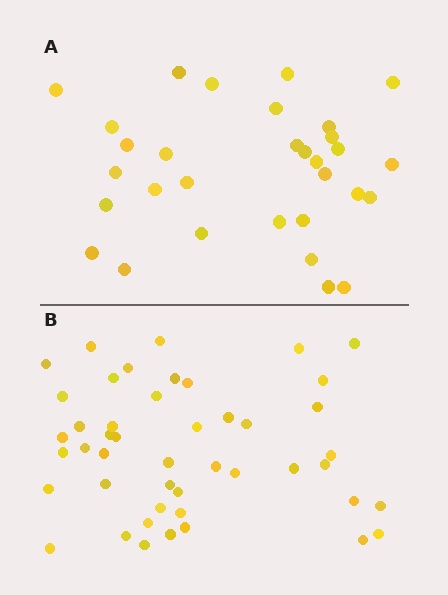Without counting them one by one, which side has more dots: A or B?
Region B (the bottom region) has more dots.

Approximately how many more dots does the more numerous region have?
Region B has approximately 15 more dots than region A.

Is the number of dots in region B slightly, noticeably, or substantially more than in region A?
Region B has substantially more. The ratio is roughly 1.5 to 1.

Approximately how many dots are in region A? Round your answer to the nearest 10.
About 30 dots. (The exact count is 31, which rounds to 30.)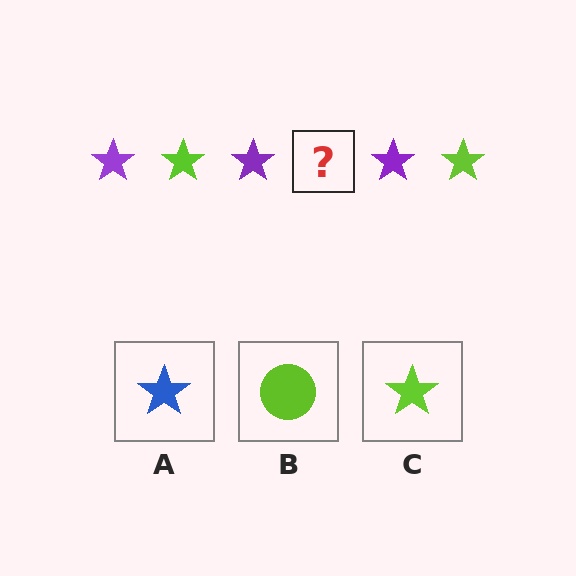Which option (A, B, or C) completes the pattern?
C.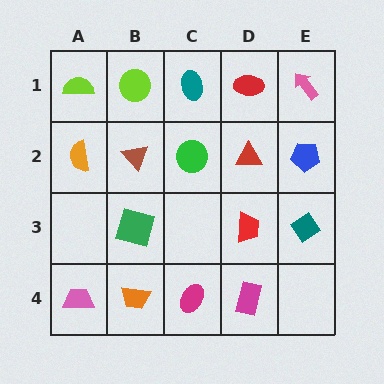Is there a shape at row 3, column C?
No, that cell is empty.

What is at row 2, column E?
A blue pentagon.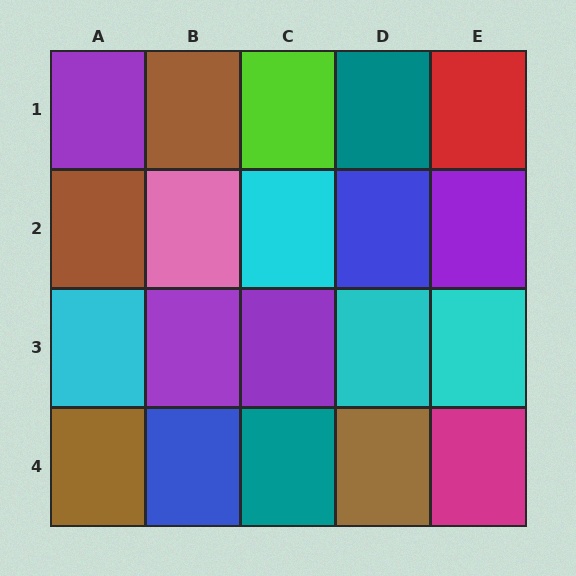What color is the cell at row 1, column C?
Lime.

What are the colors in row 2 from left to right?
Brown, pink, cyan, blue, purple.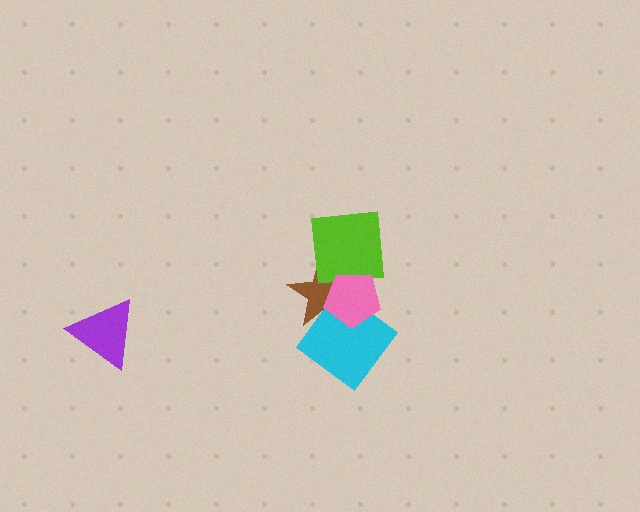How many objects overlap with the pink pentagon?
3 objects overlap with the pink pentagon.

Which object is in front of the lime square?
The pink pentagon is in front of the lime square.